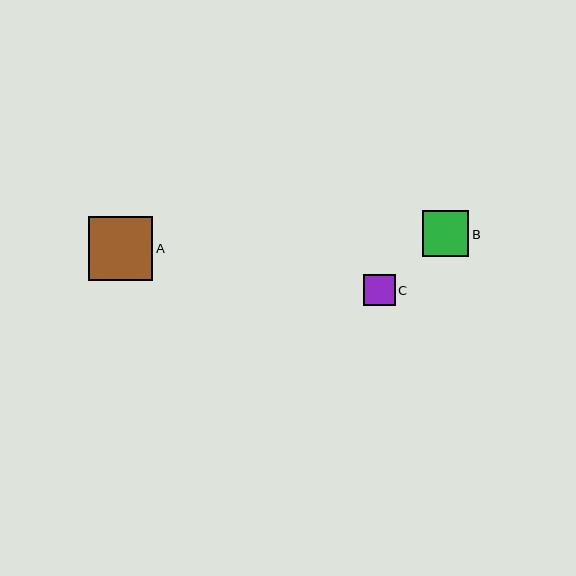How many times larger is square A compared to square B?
Square A is approximately 1.4 times the size of square B.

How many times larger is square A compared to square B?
Square A is approximately 1.4 times the size of square B.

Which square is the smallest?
Square C is the smallest with a size of approximately 31 pixels.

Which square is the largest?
Square A is the largest with a size of approximately 64 pixels.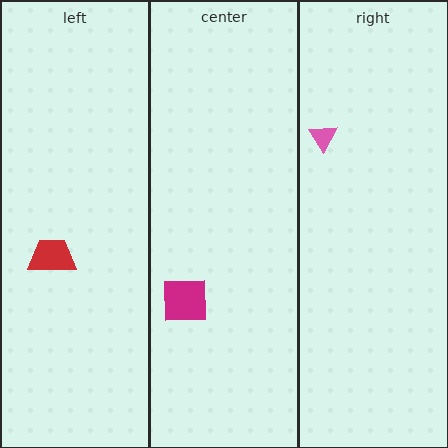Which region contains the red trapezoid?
The left region.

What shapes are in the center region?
The magenta square.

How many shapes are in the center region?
1.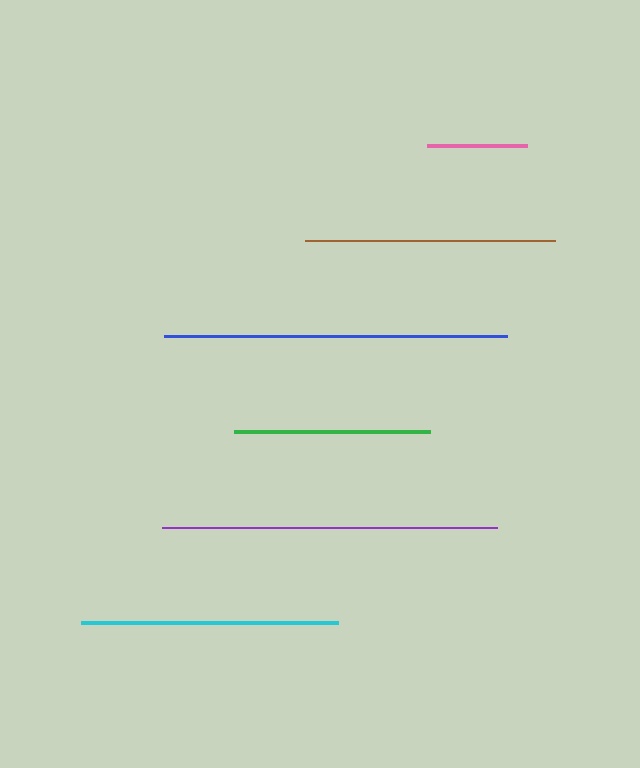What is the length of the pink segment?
The pink segment is approximately 100 pixels long.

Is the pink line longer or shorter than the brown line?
The brown line is longer than the pink line.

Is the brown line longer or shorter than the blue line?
The blue line is longer than the brown line.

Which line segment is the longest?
The blue line is the longest at approximately 344 pixels.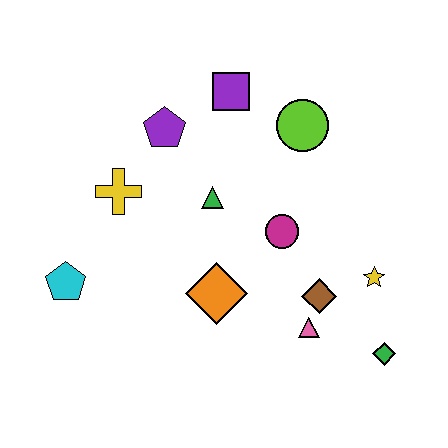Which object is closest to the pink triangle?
The brown diamond is closest to the pink triangle.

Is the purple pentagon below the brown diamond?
No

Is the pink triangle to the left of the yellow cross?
No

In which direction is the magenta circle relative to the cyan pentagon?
The magenta circle is to the right of the cyan pentagon.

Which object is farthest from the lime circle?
The cyan pentagon is farthest from the lime circle.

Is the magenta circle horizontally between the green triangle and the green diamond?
Yes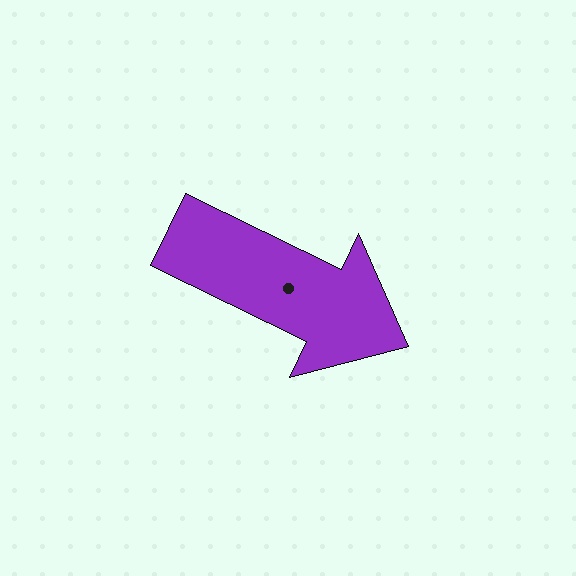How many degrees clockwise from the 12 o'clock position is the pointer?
Approximately 116 degrees.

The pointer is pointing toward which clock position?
Roughly 4 o'clock.